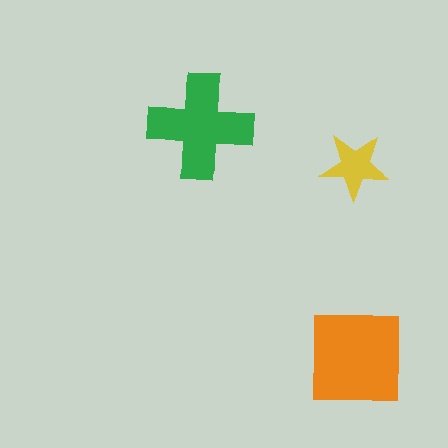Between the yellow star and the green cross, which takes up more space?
The green cross.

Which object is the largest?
The orange square.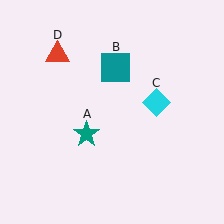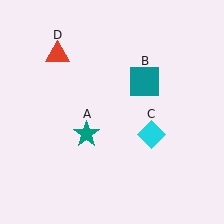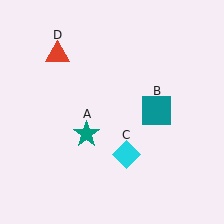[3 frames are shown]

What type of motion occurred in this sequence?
The teal square (object B), cyan diamond (object C) rotated clockwise around the center of the scene.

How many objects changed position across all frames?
2 objects changed position: teal square (object B), cyan diamond (object C).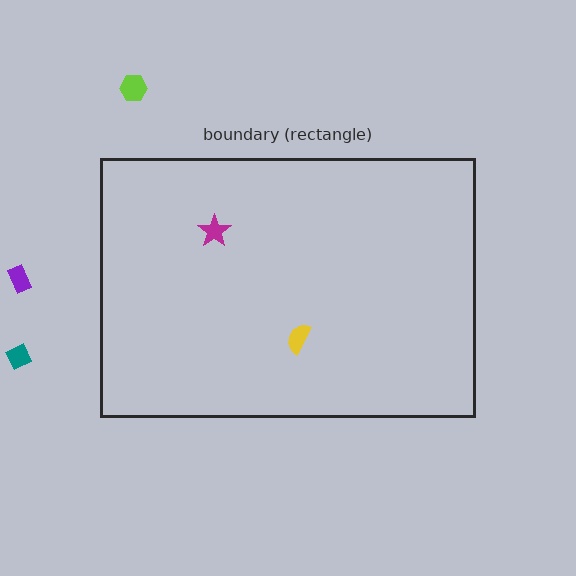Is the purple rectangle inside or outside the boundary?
Outside.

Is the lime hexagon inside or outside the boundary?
Outside.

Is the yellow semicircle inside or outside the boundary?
Inside.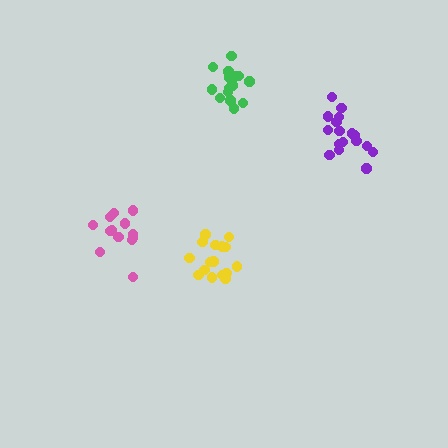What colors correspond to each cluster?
The clusters are colored: purple, pink, yellow, green.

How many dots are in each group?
Group 1: 17 dots, Group 2: 14 dots, Group 3: 16 dots, Group 4: 16 dots (63 total).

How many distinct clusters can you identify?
There are 4 distinct clusters.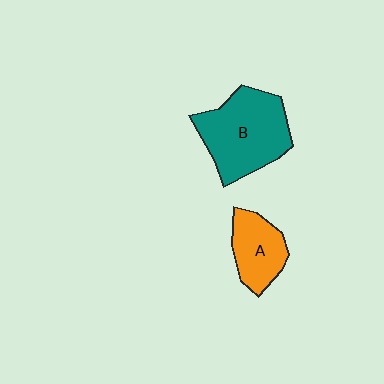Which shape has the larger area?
Shape B (teal).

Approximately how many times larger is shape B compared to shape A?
Approximately 1.8 times.